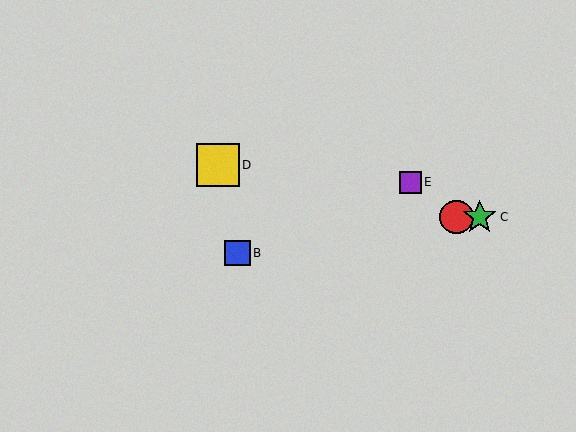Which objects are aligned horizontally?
Objects A, C are aligned horizontally.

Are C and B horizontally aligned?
No, C is at y≈217 and B is at y≈253.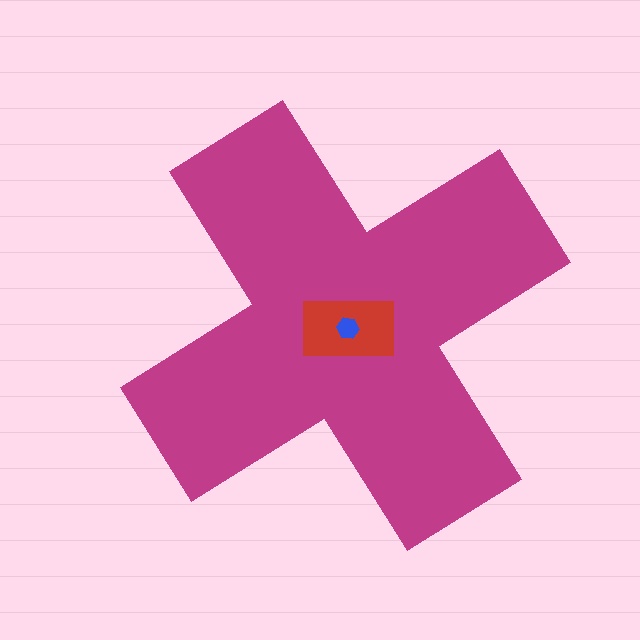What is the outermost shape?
The magenta cross.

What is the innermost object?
The blue hexagon.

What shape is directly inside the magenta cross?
The red rectangle.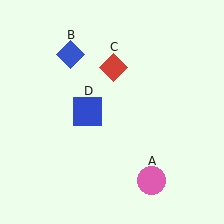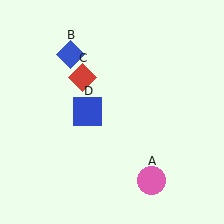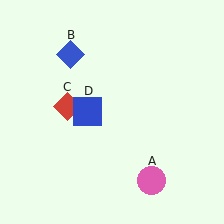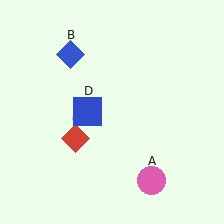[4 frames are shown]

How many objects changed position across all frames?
1 object changed position: red diamond (object C).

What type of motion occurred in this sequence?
The red diamond (object C) rotated counterclockwise around the center of the scene.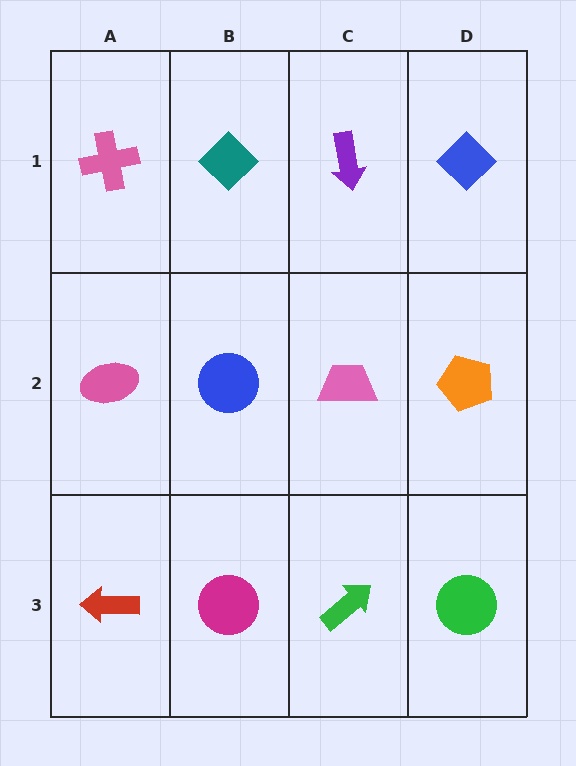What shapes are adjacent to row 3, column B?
A blue circle (row 2, column B), a red arrow (row 3, column A), a green arrow (row 3, column C).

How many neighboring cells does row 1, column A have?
2.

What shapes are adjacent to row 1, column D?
An orange pentagon (row 2, column D), a purple arrow (row 1, column C).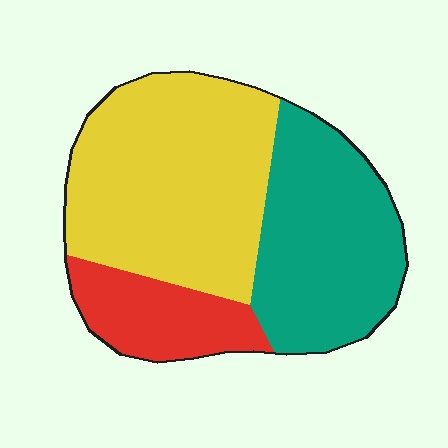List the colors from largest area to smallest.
From largest to smallest: yellow, teal, red.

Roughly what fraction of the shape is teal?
Teal takes up between a quarter and a half of the shape.